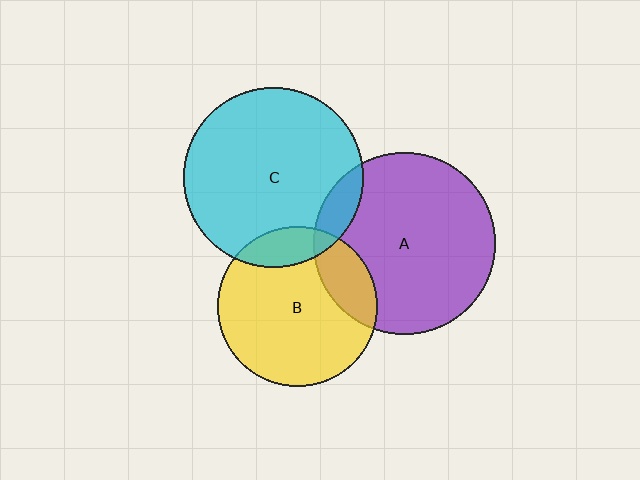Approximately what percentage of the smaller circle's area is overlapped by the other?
Approximately 15%.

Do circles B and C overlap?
Yes.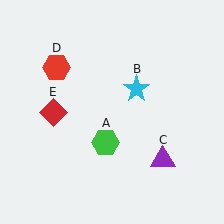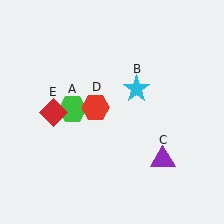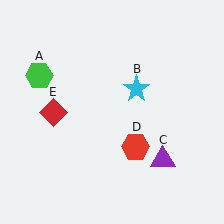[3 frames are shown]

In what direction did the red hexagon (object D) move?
The red hexagon (object D) moved down and to the right.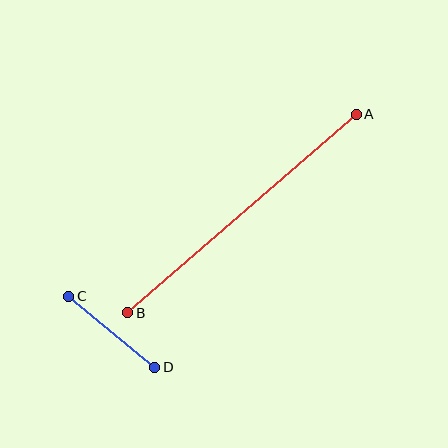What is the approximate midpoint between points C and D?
The midpoint is at approximately (112, 332) pixels.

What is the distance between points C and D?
The distance is approximately 111 pixels.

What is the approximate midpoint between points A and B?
The midpoint is at approximately (242, 213) pixels.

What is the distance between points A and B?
The distance is approximately 303 pixels.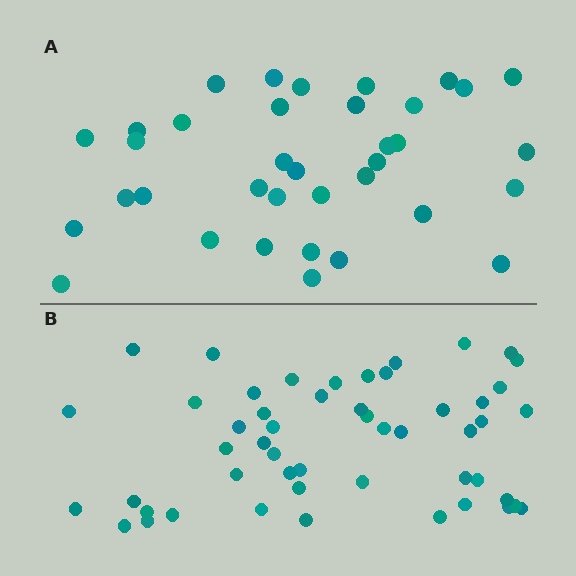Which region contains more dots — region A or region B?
Region B (the bottom region) has more dots.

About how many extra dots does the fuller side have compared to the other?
Region B has approximately 15 more dots than region A.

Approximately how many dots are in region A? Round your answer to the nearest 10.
About 40 dots. (The exact count is 36, which rounds to 40.)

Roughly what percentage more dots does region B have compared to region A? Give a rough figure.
About 40% more.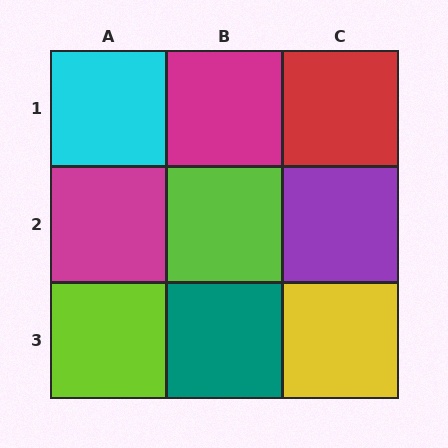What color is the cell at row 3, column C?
Yellow.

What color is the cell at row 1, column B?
Magenta.